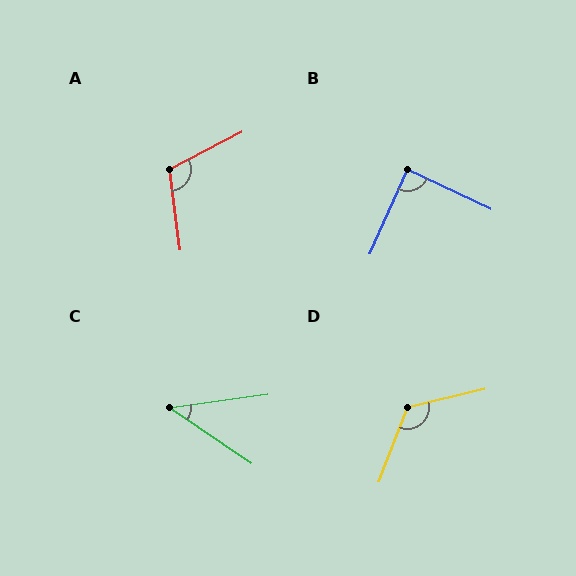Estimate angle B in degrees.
Approximately 88 degrees.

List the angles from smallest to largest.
C (42°), B (88°), A (110°), D (125°).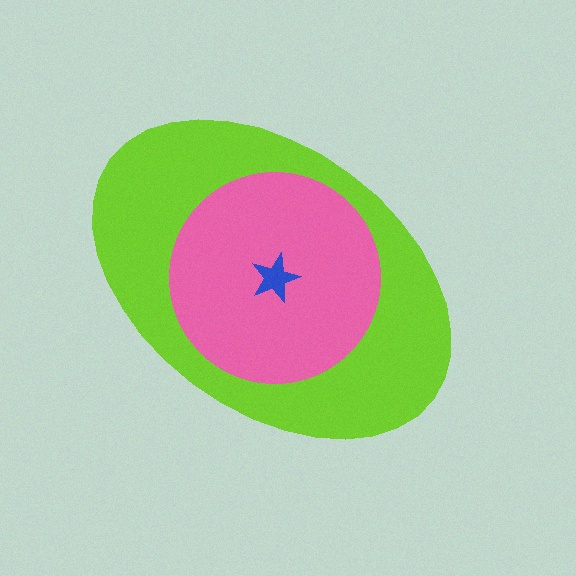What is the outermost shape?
The lime ellipse.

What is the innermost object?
The blue star.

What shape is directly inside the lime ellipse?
The pink circle.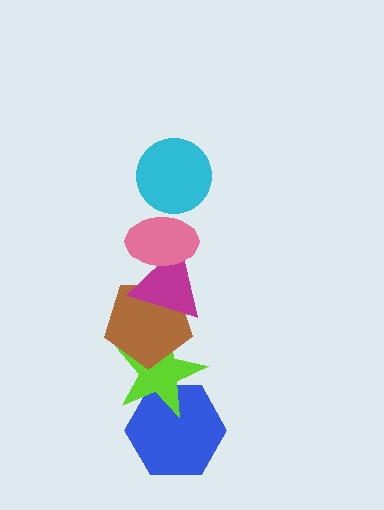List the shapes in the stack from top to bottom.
From top to bottom: the cyan circle, the pink ellipse, the magenta triangle, the brown pentagon, the lime star, the blue hexagon.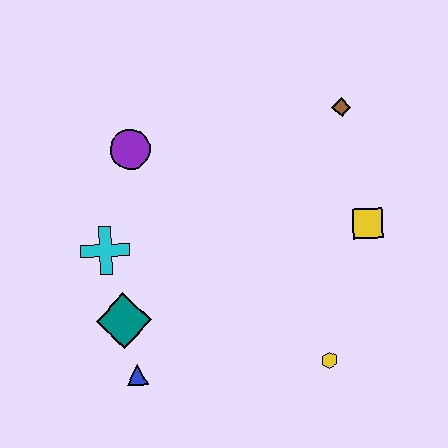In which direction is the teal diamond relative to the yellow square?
The teal diamond is to the left of the yellow square.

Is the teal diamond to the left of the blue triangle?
Yes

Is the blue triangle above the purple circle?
No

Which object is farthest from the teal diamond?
The brown diamond is farthest from the teal diamond.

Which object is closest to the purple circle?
The cyan cross is closest to the purple circle.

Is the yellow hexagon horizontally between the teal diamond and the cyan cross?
No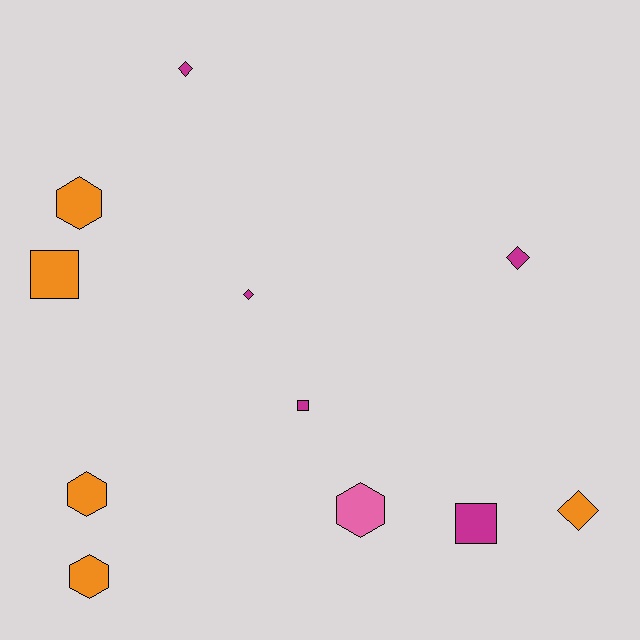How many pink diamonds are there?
There are no pink diamonds.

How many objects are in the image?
There are 11 objects.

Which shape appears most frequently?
Hexagon, with 4 objects.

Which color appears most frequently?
Orange, with 5 objects.